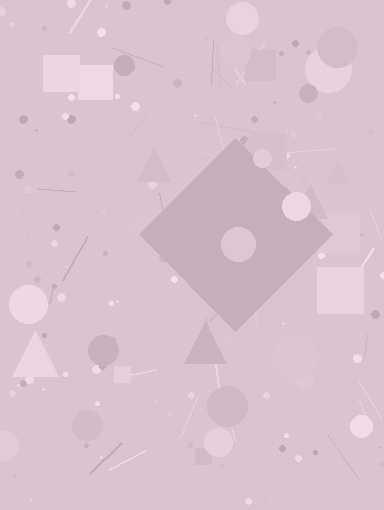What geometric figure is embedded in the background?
A diamond is embedded in the background.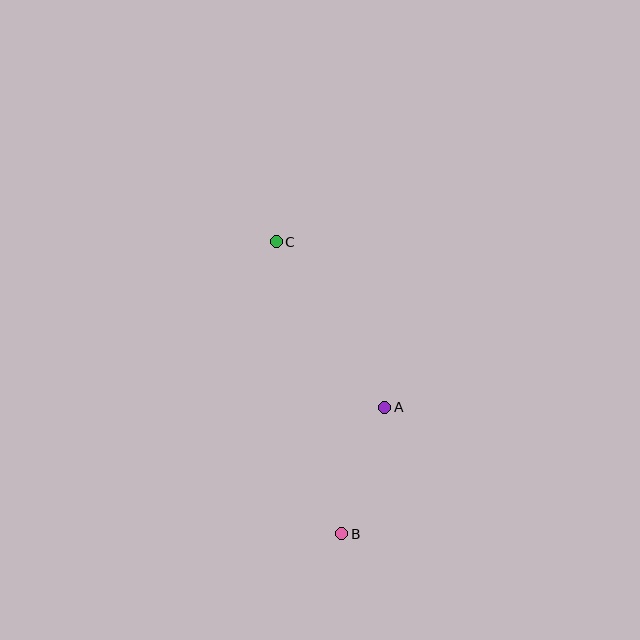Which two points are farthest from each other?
Points B and C are farthest from each other.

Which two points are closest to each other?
Points A and B are closest to each other.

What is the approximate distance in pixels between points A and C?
The distance between A and C is approximately 198 pixels.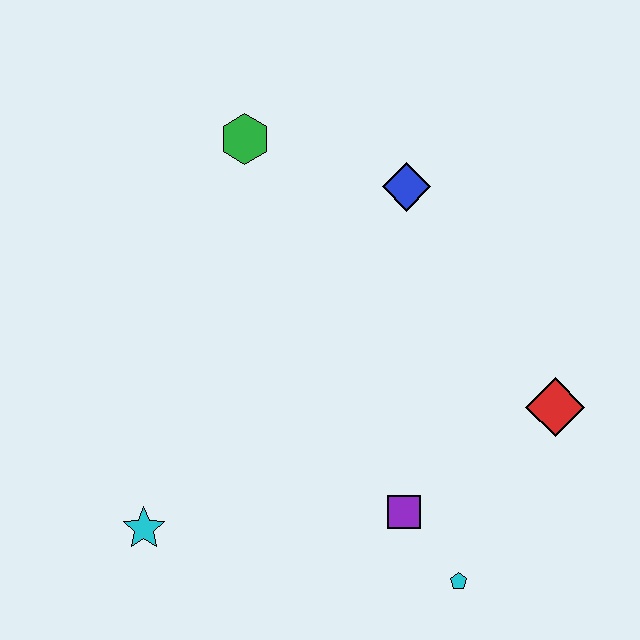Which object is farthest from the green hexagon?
The cyan pentagon is farthest from the green hexagon.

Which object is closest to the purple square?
The cyan pentagon is closest to the purple square.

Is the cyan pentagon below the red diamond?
Yes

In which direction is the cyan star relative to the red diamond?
The cyan star is to the left of the red diamond.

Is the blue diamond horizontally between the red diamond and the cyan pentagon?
No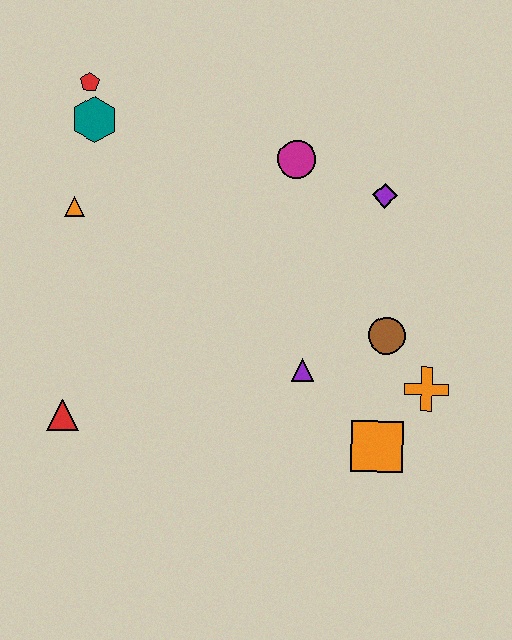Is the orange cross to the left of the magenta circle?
No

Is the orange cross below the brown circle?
Yes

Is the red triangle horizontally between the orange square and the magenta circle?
No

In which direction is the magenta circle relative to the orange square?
The magenta circle is above the orange square.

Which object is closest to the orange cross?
The brown circle is closest to the orange cross.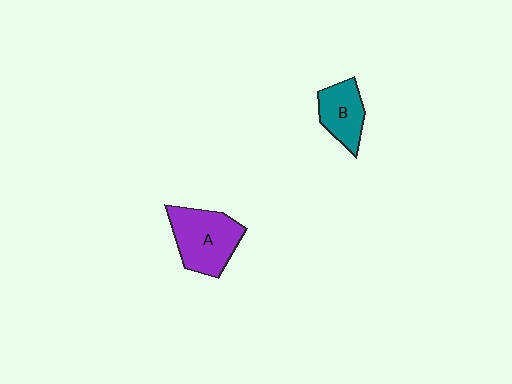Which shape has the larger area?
Shape A (purple).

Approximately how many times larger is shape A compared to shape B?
Approximately 1.5 times.